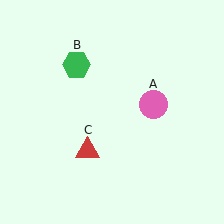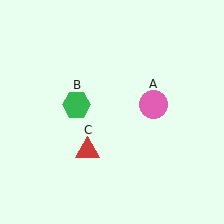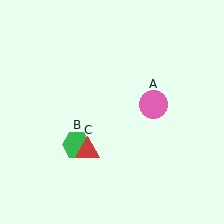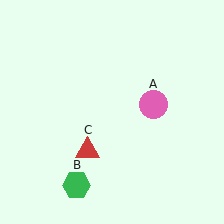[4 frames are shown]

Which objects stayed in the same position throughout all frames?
Pink circle (object A) and red triangle (object C) remained stationary.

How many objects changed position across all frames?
1 object changed position: green hexagon (object B).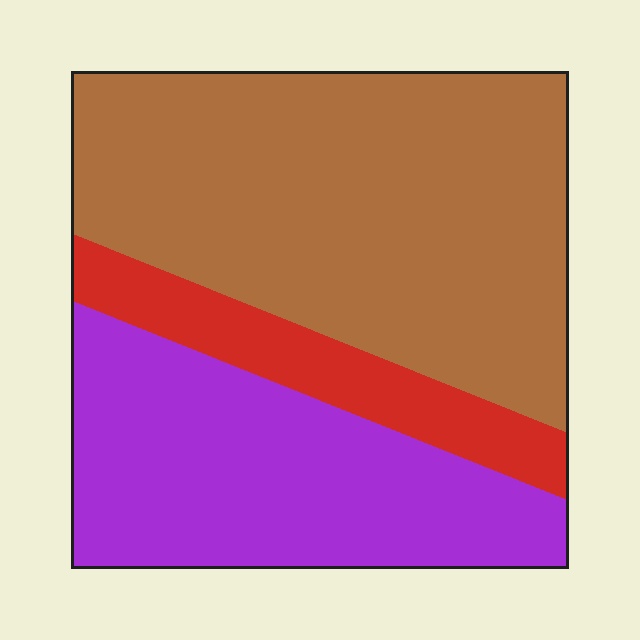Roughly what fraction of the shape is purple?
Purple takes up between a quarter and a half of the shape.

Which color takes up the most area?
Brown, at roughly 55%.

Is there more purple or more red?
Purple.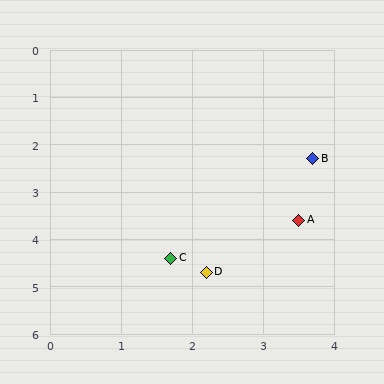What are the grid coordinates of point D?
Point D is at approximately (2.2, 4.7).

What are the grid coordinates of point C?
Point C is at approximately (1.7, 4.4).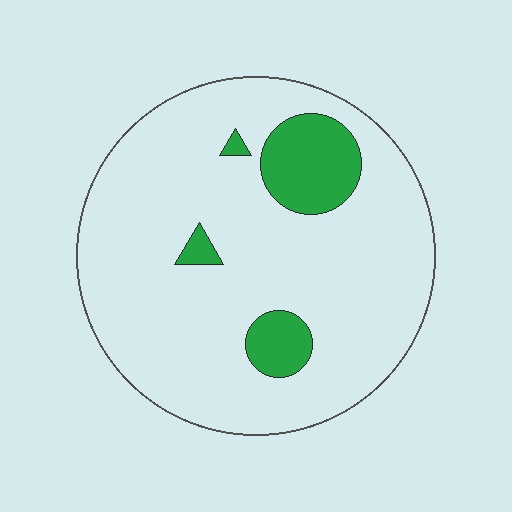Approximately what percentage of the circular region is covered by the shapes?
Approximately 15%.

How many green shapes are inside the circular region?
4.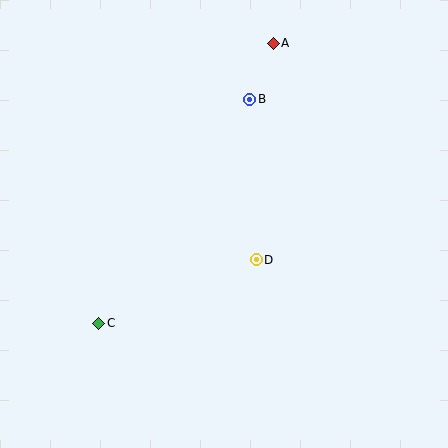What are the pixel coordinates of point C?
Point C is at (99, 323).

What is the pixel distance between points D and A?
The distance between D and A is 217 pixels.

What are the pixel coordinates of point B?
Point B is at (250, 99).